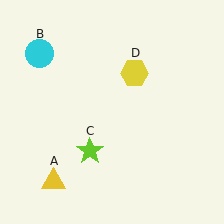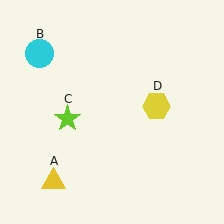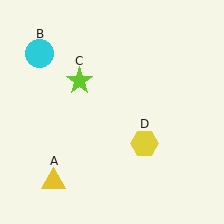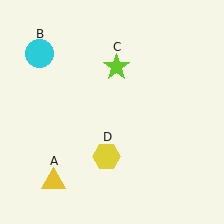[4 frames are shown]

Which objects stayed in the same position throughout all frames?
Yellow triangle (object A) and cyan circle (object B) remained stationary.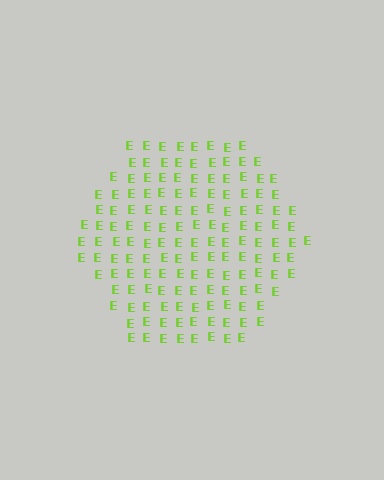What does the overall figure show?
The overall figure shows a hexagon.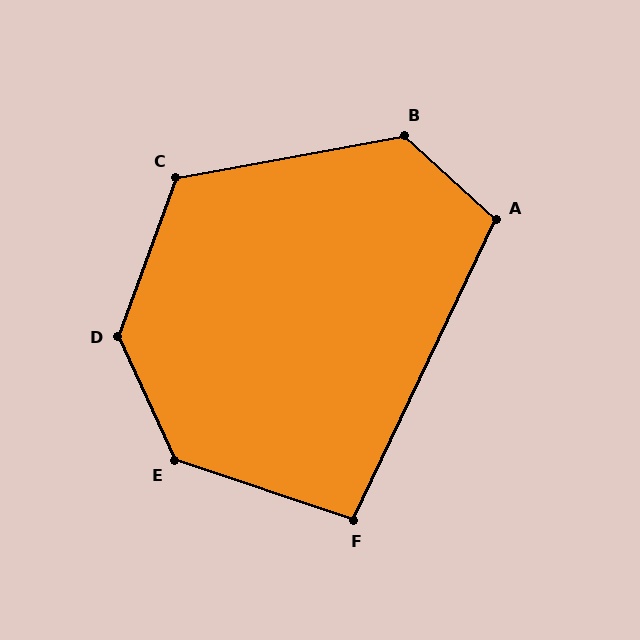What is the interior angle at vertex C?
Approximately 120 degrees (obtuse).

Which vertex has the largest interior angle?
D, at approximately 136 degrees.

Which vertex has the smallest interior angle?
F, at approximately 97 degrees.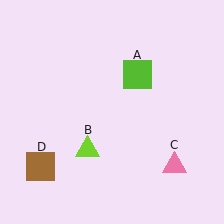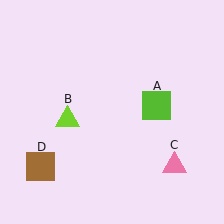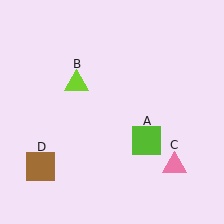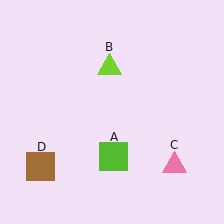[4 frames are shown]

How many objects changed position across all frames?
2 objects changed position: lime square (object A), lime triangle (object B).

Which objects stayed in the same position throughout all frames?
Pink triangle (object C) and brown square (object D) remained stationary.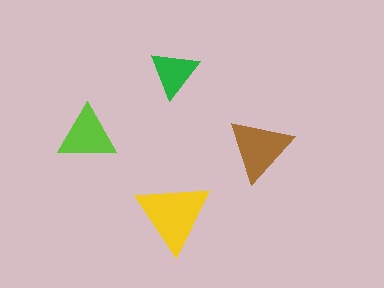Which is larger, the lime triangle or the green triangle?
The lime one.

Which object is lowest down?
The yellow triangle is bottommost.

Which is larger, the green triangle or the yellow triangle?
The yellow one.